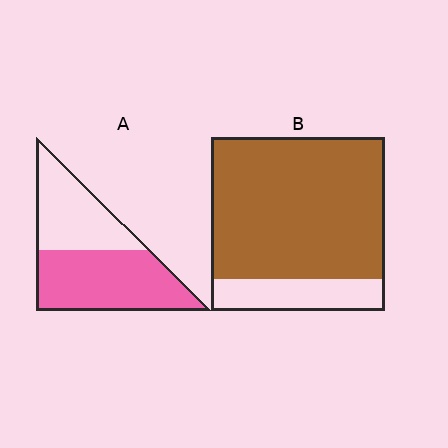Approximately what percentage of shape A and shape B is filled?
A is approximately 60% and B is approximately 80%.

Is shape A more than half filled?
Yes.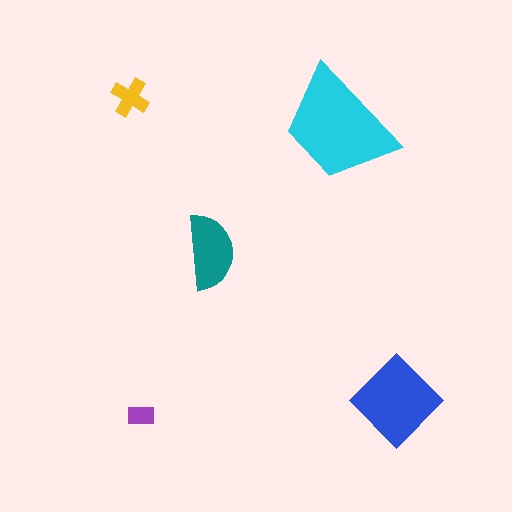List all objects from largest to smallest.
The cyan trapezoid, the blue diamond, the teal semicircle, the yellow cross, the purple rectangle.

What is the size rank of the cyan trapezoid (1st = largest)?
1st.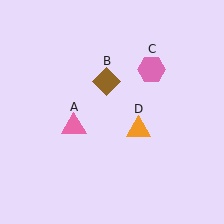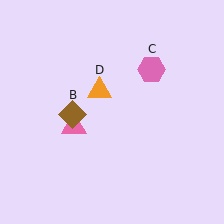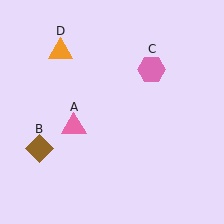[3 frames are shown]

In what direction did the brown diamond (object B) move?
The brown diamond (object B) moved down and to the left.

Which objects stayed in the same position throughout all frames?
Pink triangle (object A) and pink hexagon (object C) remained stationary.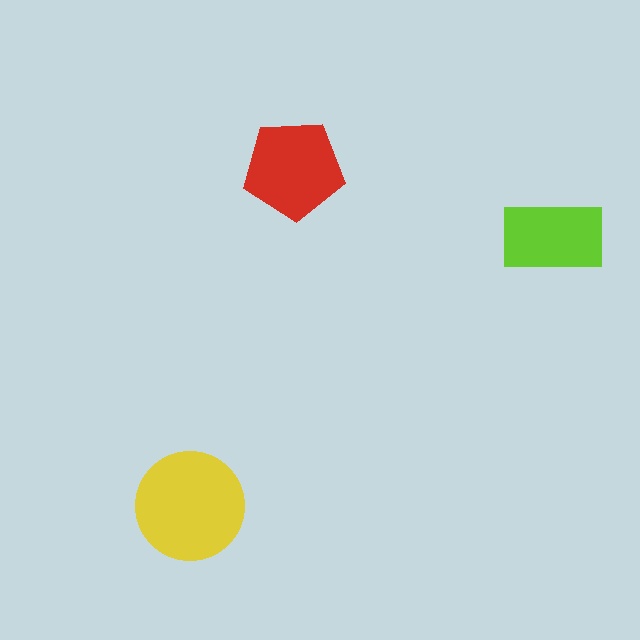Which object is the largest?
The yellow circle.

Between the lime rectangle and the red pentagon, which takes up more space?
The red pentagon.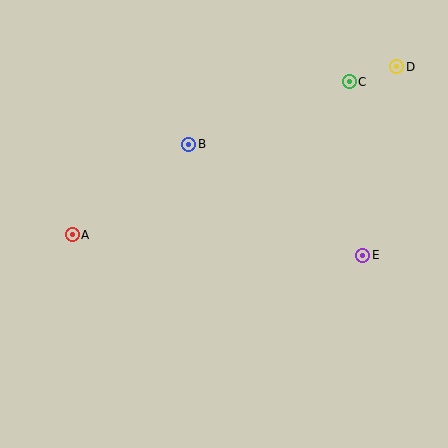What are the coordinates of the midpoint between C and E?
The midpoint between C and E is at (356, 168).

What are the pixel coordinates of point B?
Point B is at (189, 144).